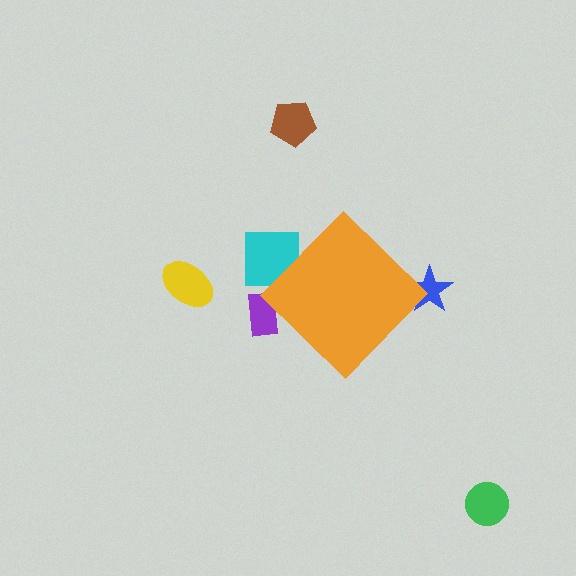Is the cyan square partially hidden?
Yes, the cyan square is partially hidden behind the orange diamond.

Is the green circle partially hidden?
No, the green circle is fully visible.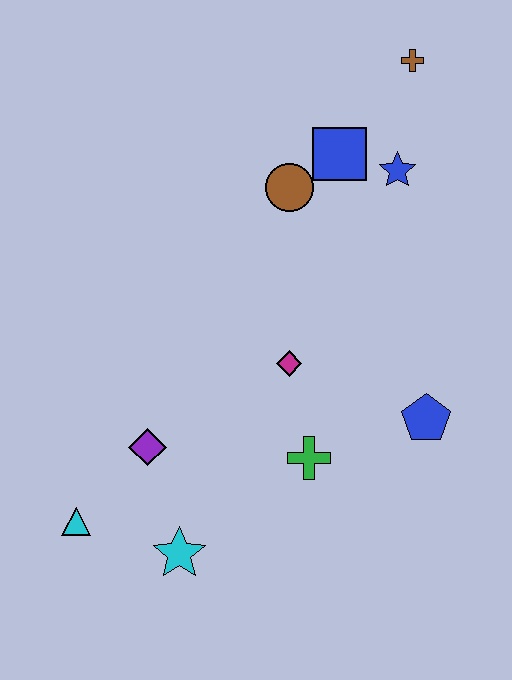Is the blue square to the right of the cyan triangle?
Yes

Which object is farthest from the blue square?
The cyan triangle is farthest from the blue square.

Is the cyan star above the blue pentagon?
No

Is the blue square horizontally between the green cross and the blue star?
Yes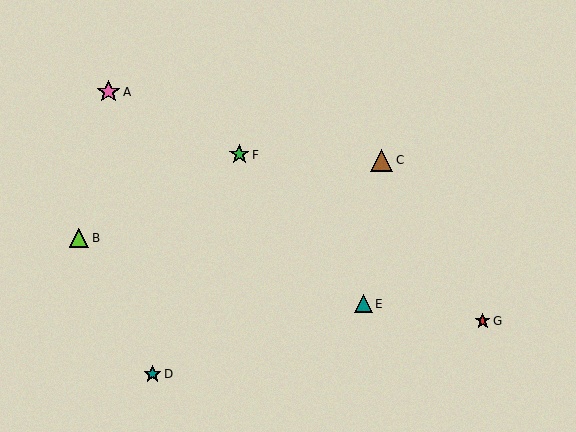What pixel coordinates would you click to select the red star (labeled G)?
Click at (483, 321) to select the red star G.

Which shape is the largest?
The pink star (labeled A) is the largest.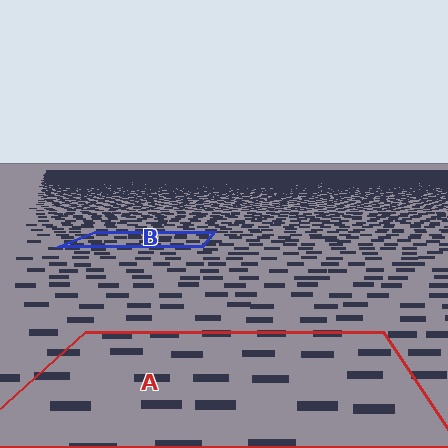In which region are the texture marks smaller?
The texture marks are smaller in region B, because it is farther away.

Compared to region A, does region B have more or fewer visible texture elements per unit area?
Region B has more texture elements per unit area — they are packed more densely because it is farther away.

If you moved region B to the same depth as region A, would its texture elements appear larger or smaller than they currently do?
They would appear larger. At a closer depth, the same texture elements are projected at a bigger on-screen size.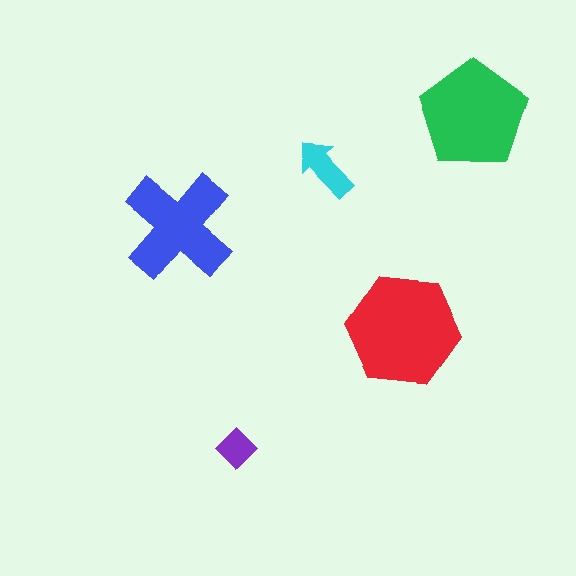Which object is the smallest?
The purple diamond.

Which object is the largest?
The red hexagon.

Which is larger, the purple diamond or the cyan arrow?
The cyan arrow.